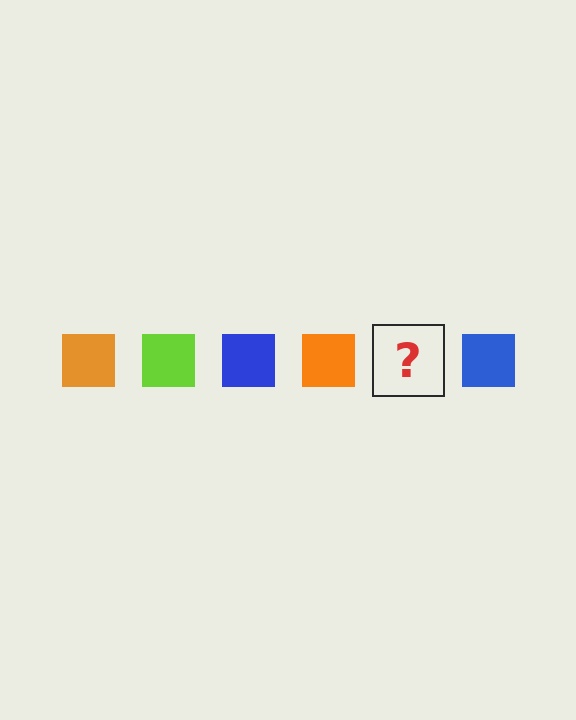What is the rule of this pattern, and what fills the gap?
The rule is that the pattern cycles through orange, lime, blue squares. The gap should be filled with a lime square.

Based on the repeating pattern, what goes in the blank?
The blank should be a lime square.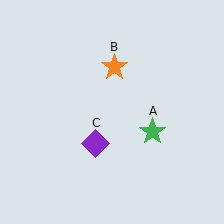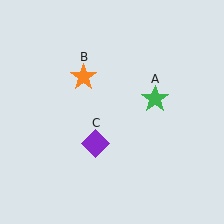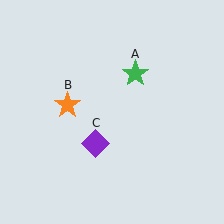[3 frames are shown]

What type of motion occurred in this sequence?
The green star (object A), orange star (object B) rotated counterclockwise around the center of the scene.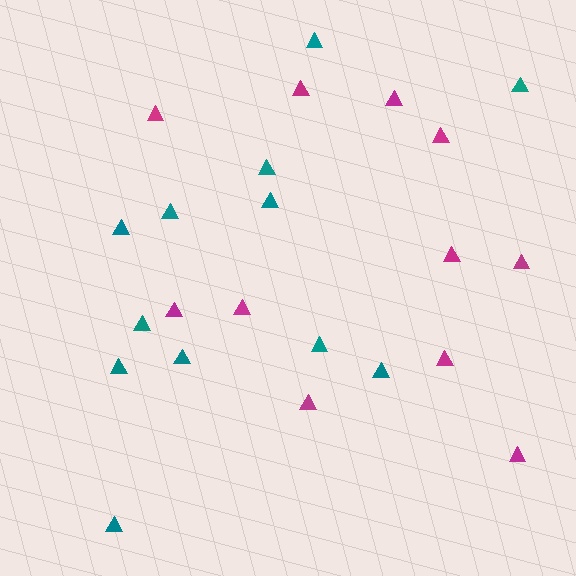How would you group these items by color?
There are 2 groups: one group of magenta triangles (11) and one group of teal triangles (12).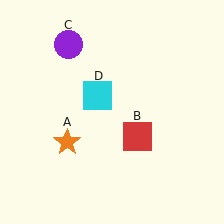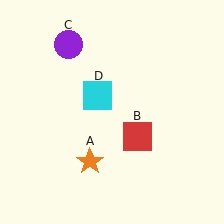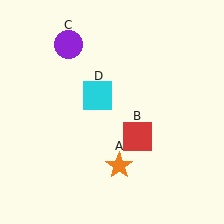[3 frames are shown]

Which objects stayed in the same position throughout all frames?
Red square (object B) and purple circle (object C) and cyan square (object D) remained stationary.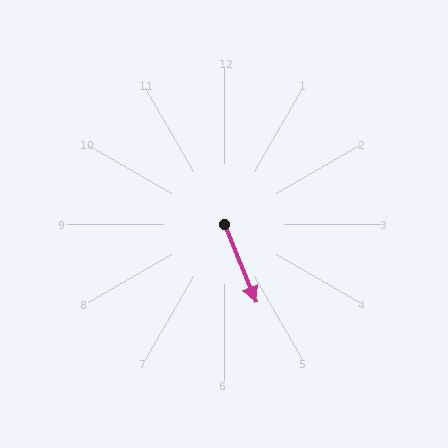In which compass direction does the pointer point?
South.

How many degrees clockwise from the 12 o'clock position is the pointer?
Approximately 158 degrees.